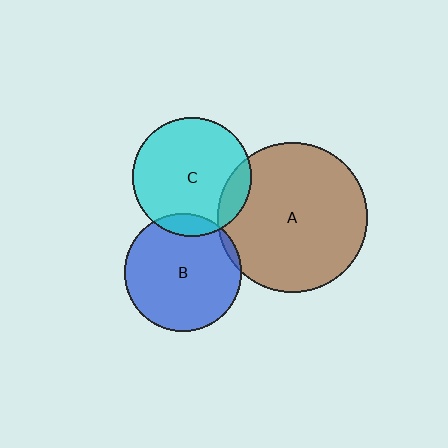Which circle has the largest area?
Circle A (brown).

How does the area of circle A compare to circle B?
Approximately 1.6 times.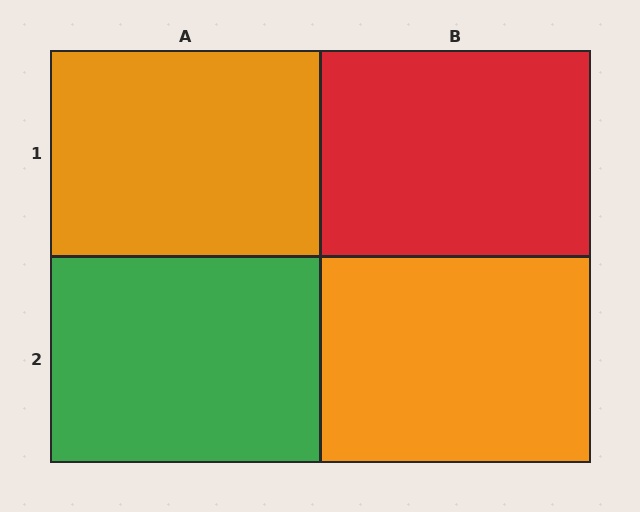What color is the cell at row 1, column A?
Orange.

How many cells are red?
1 cell is red.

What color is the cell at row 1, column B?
Red.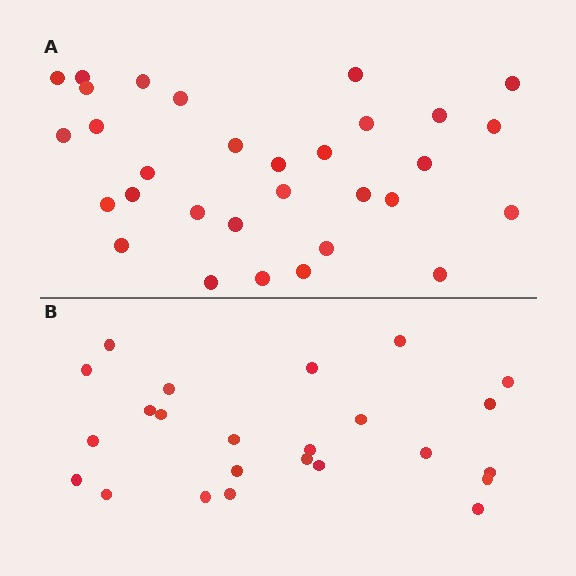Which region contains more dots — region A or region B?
Region A (the top region) has more dots.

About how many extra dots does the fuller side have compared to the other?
Region A has roughly 8 or so more dots than region B.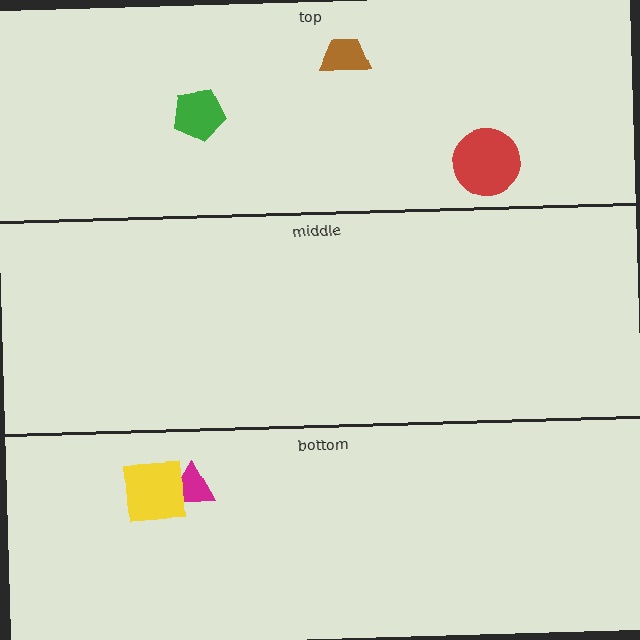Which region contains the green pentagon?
The top region.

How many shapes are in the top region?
3.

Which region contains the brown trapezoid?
The top region.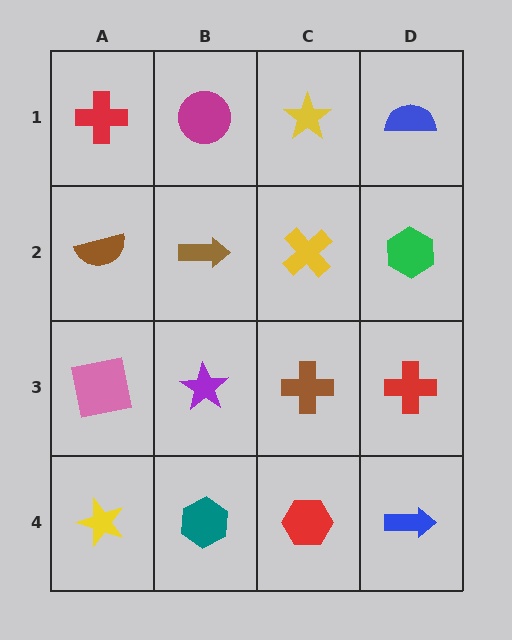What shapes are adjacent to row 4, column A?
A pink square (row 3, column A), a teal hexagon (row 4, column B).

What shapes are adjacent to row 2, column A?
A red cross (row 1, column A), a pink square (row 3, column A), a brown arrow (row 2, column B).